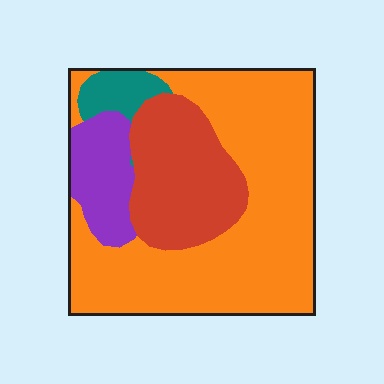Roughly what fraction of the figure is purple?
Purple takes up about one eighth (1/8) of the figure.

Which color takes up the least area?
Teal, at roughly 5%.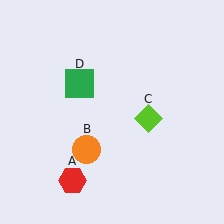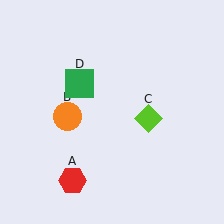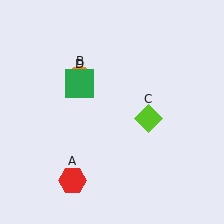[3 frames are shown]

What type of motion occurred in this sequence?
The orange circle (object B) rotated clockwise around the center of the scene.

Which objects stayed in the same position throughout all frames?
Red hexagon (object A) and lime diamond (object C) and green square (object D) remained stationary.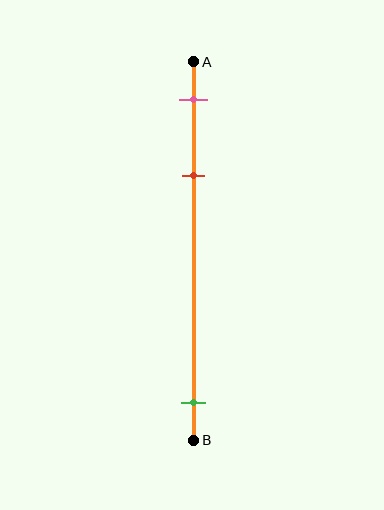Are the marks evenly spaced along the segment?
No, the marks are not evenly spaced.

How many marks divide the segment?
There are 3 marks dividing the segment.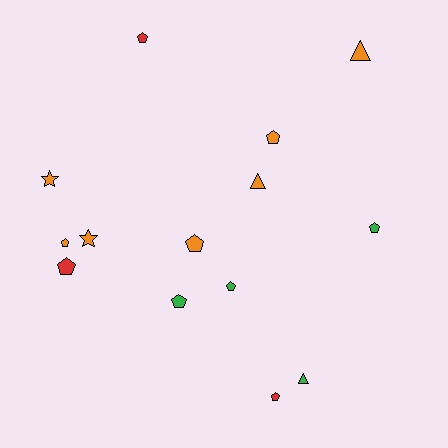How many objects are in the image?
There are 14 objects.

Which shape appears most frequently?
Pentagon, with 9 objects.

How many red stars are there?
There are no red stars.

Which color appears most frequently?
Orange, with 7 objects.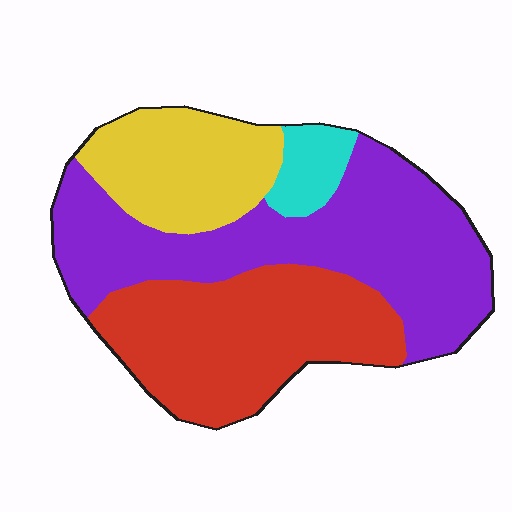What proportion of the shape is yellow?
Yellow covers 19% of the shape.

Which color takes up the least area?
Cyan, at roughly 5%.